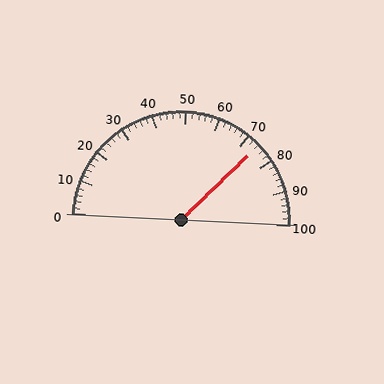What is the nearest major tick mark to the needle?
The nearest major tick mark is 70.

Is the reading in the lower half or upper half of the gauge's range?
The reading is in the upper half of the range (0 to 100).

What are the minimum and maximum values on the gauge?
The gauge ranges from 0 to 100.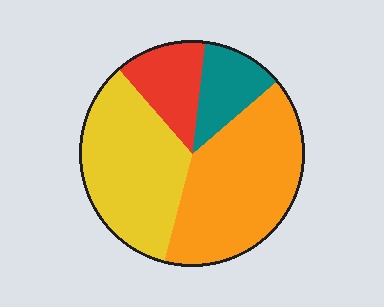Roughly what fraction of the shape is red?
Red covers 13% of the shape.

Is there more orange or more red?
Orange.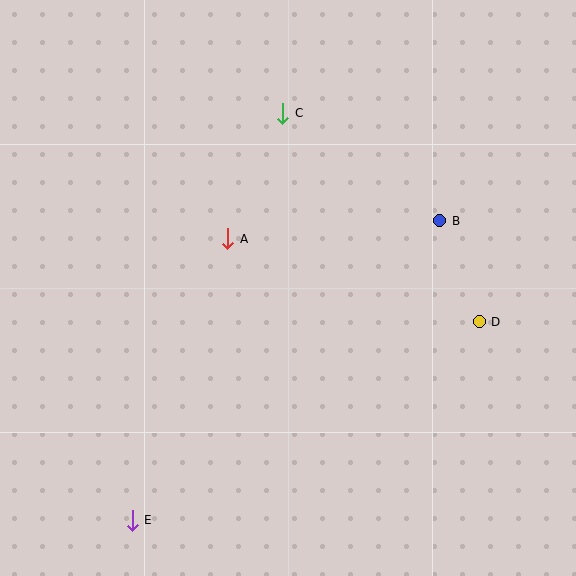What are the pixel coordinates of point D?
Point D is at (479, 322).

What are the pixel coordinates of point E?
Point E is at (132, 520).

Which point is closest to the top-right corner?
Point B is closest to the top-right corner.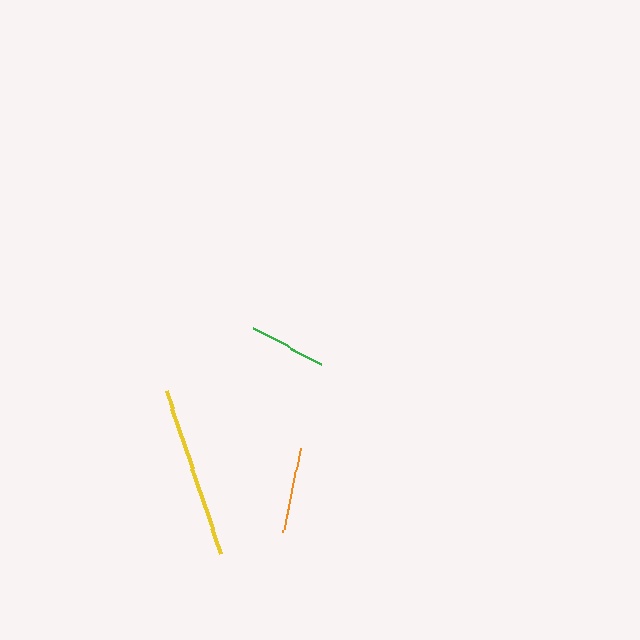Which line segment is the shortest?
The green line is the shortest at approximately 77 pixels.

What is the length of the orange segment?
The orange segment is approximately 86 pixels long.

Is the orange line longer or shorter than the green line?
The orange line is longer than the green line.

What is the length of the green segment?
The green segment is approximately 77 pixels long.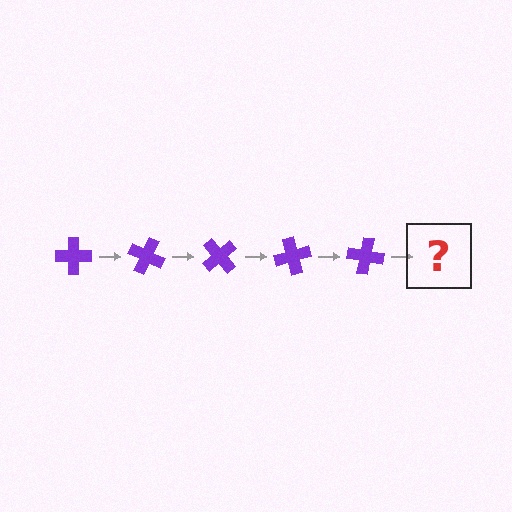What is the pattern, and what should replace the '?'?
The pattern is that the cross rotates 25 degrees each step. The '?' should be a purple cross rotated 125 degrees.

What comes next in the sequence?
The next element should be a purple cross rotated 125 degrees.